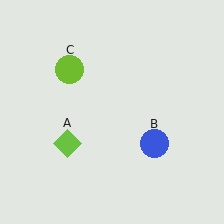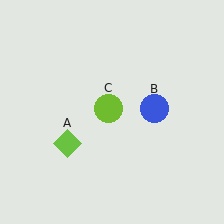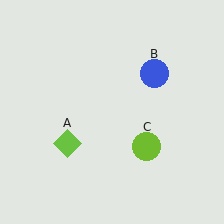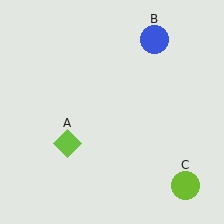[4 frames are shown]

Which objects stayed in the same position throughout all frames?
Lime diamond (object A) remained stationary.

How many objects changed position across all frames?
2 objects changed position: blue circle (object B), lime circle (object C).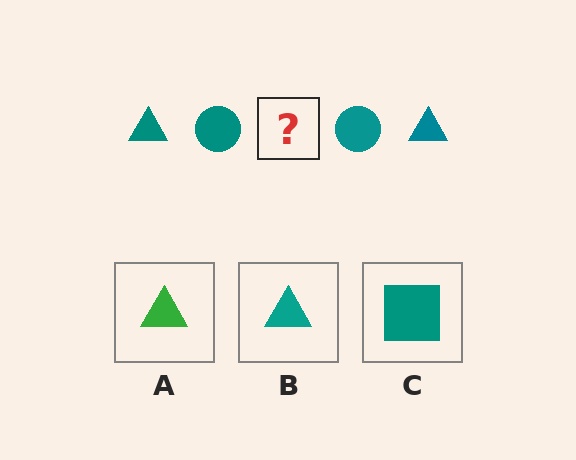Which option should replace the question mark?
Option B.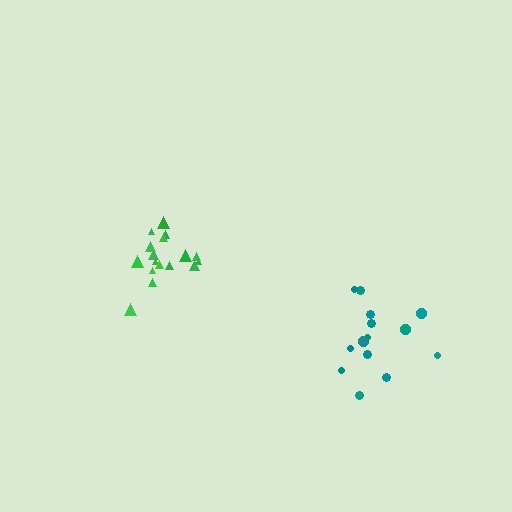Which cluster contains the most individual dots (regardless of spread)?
Green (17).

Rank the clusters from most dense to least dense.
green, teal.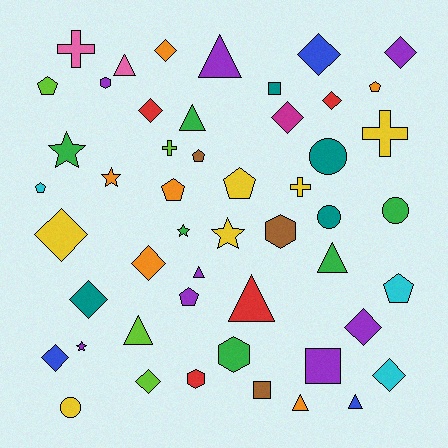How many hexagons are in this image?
There are 4 hexagons.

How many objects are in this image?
There are 50 objects.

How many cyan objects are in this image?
There are 3 cyan objects.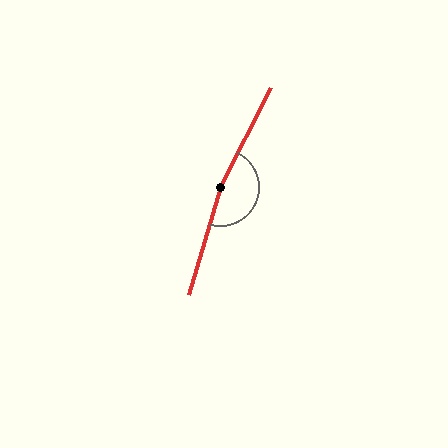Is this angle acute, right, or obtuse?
It is obtuse.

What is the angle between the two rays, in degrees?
Approximately 170 degrees.